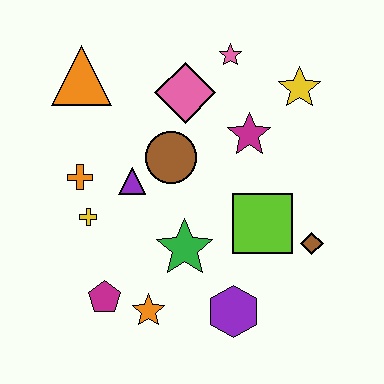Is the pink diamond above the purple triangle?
Yes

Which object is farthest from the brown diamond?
The orange triangle is farthest from the brown diamond.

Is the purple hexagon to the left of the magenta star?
Yes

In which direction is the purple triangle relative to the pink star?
The purple triangle is below the pink star.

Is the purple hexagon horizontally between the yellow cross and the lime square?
Yes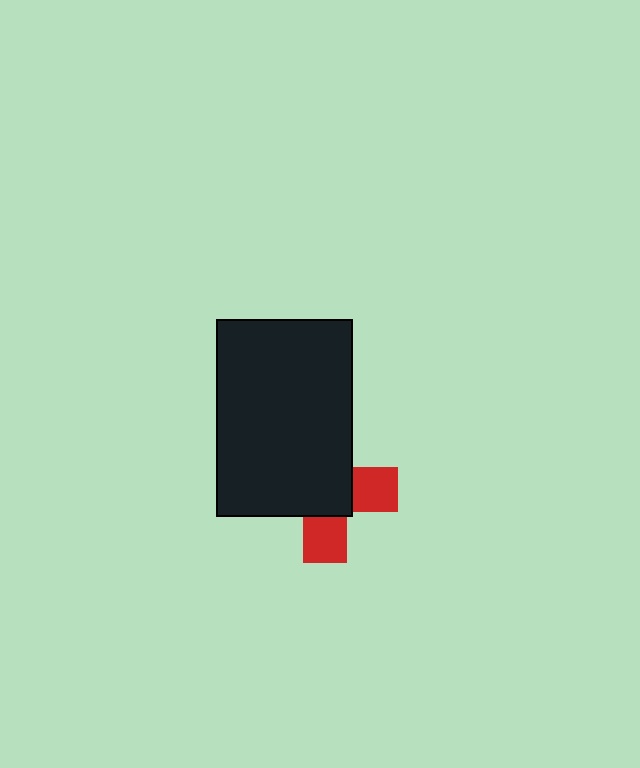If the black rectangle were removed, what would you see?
You would see the complete red cross.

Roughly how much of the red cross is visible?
A small part of it is visible (roughly 36%).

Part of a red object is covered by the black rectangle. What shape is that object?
It is a cross.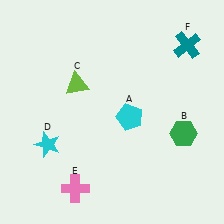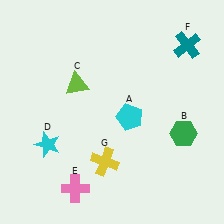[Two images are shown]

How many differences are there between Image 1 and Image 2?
There is 1 difference between the two images.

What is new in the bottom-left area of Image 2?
A yellow cross (G) was added in the bottom-left area of Image 2.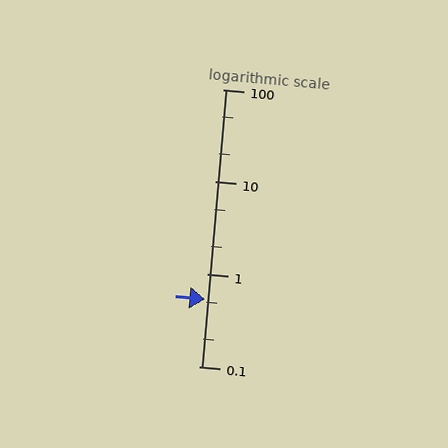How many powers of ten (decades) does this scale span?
The scale spans 3 decades, from 0.1 to 100.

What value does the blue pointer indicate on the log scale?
The pointer indicates approximately 0.53.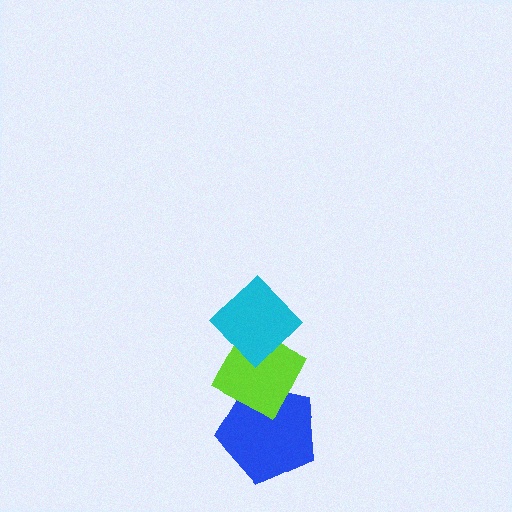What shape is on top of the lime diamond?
The cyan diamond is on top of the lime diamond.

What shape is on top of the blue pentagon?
The lime diamond is on top of the blue pentagon.